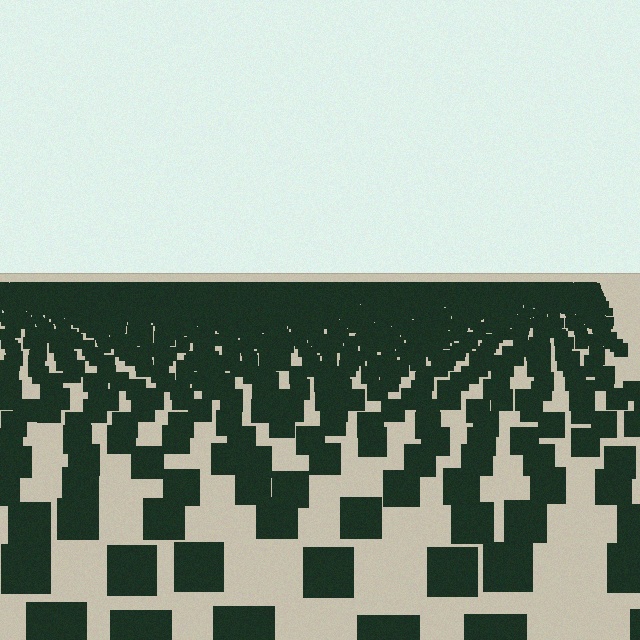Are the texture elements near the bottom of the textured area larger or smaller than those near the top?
Larger. Near the bottom, elements are closer to the viewer and appear at a bigger on-screen size.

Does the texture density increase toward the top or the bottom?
Density increases toward the top.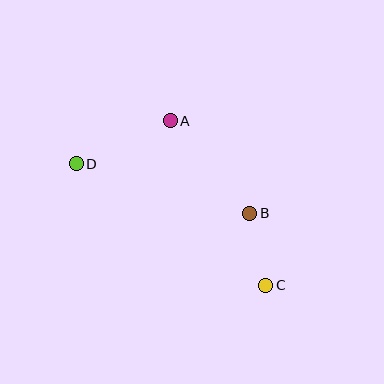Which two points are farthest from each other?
Points C and D are farthest from each other.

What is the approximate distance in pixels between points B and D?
The distance between B and D is approximately 180 pixels.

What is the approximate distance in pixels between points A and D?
The distance between A and D is approximately 103 pixels.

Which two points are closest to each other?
Points B and C are closest to each other.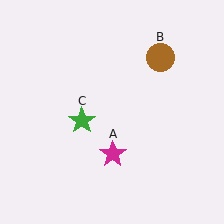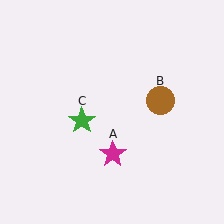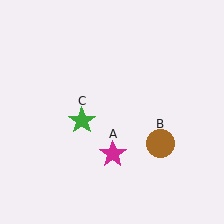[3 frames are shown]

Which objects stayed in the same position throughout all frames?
Magenta star (object A) and green star (object C) remained stationary.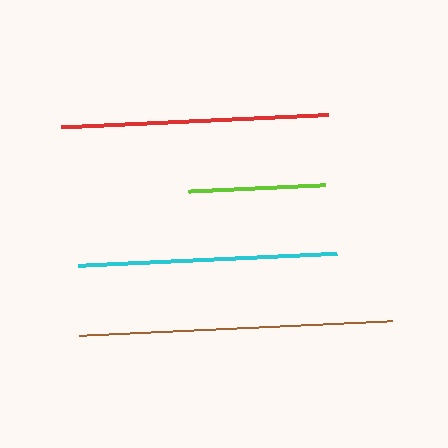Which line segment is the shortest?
The lime line is the shortest at approximately 137 pixels.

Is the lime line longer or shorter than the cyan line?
The cyan line is longer than the lime line.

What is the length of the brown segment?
The brown segment is approximately 314 pixels long.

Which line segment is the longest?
The brown line is the longest at approximately 314 pixels.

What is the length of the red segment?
The red segment is approximately 267 pixels long.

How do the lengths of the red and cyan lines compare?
The red and cyan lines are approximately the same length.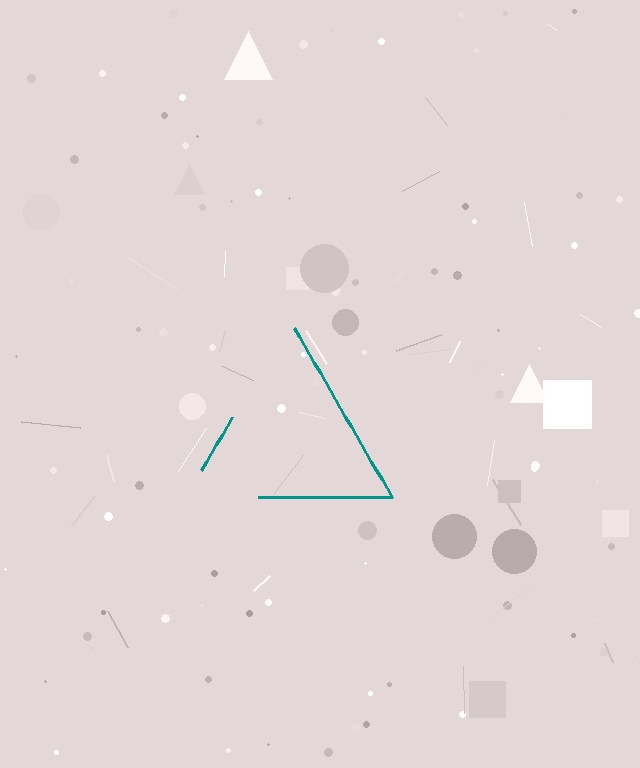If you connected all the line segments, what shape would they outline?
They would outline a triangle.